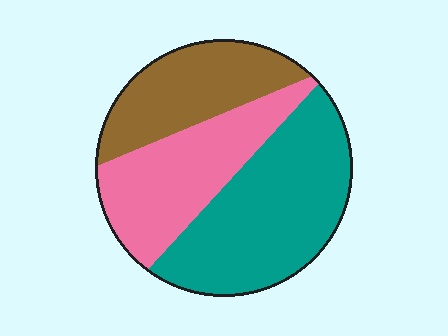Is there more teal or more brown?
Teal.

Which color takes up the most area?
Teal, at roughly 45%.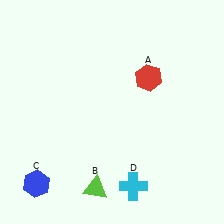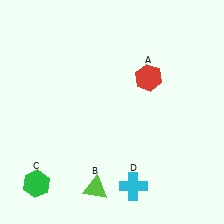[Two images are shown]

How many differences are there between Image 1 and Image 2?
There is 1 difference between the two images.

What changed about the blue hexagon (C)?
In Image 1, C is blue. In Image 2, it changed to green.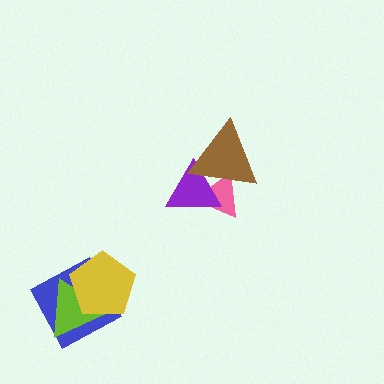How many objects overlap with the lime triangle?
2 objects overlap with the lime triangle.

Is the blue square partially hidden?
Yes, it is partially covered by another shape.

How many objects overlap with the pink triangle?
2 objects overlap with the pink triangle.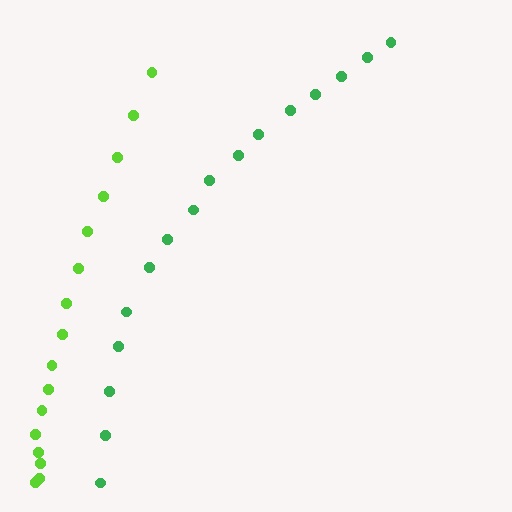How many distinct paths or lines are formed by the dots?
There are 2 distinct paths.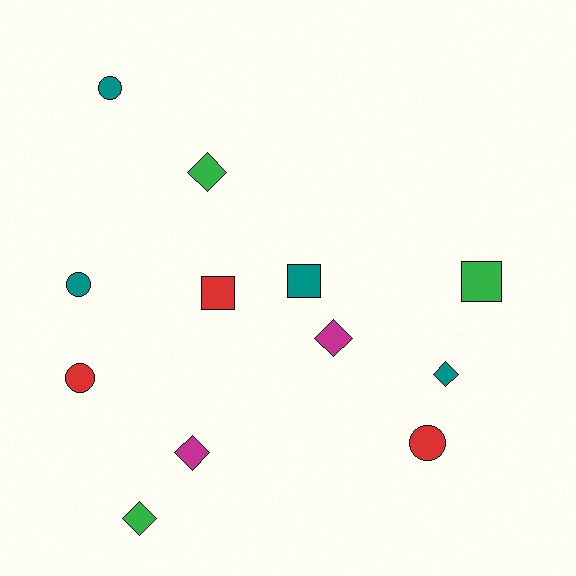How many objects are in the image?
There are 12 objects.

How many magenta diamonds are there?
There are 2 magenta diamonds.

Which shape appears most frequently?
Diamond, with 5 objects.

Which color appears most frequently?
Teal, with 4 objects.